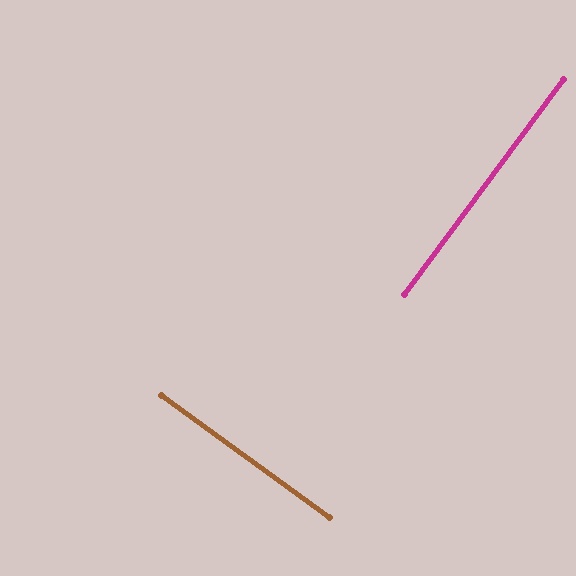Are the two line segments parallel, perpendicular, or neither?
Perpendicular — they meet at approximately 89°.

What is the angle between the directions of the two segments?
Approximately 89 degrees.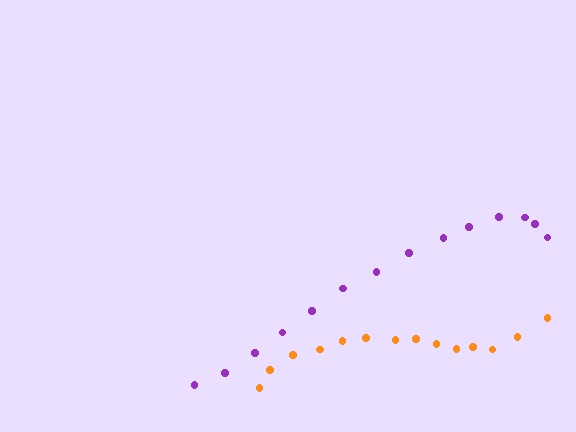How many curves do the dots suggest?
There are 2 distinct paths.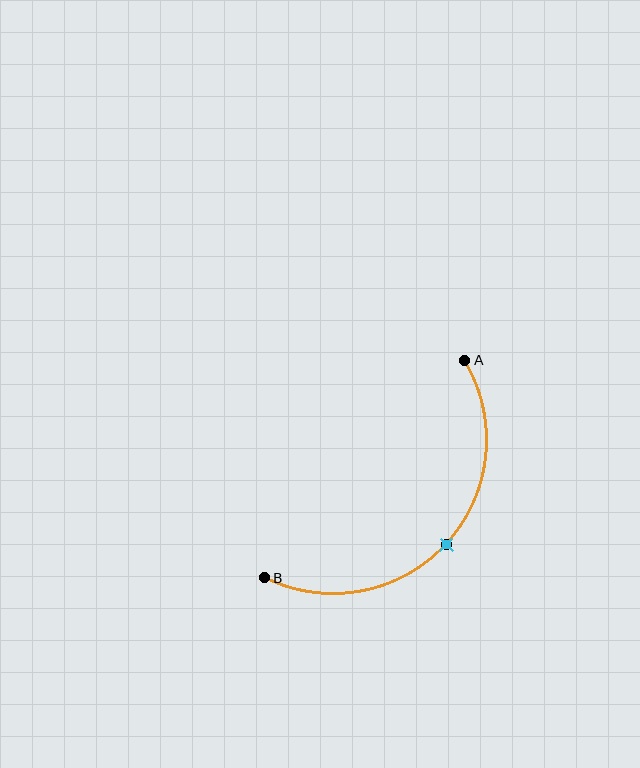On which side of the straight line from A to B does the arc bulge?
The arc bulges below and to the right of the straight line connecting A and B.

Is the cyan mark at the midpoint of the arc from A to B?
Yes. The cyan mark lies on the arc at equal arc-length from both A and B — it is the arc midpoint.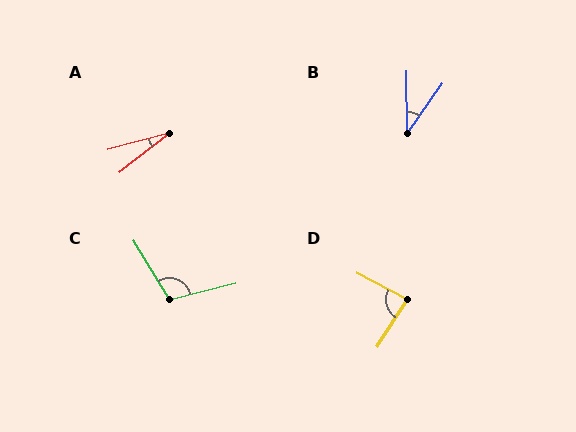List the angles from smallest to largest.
A (23°), B (35°), D (85°), C (107°).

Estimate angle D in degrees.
Approximately 85 degrees.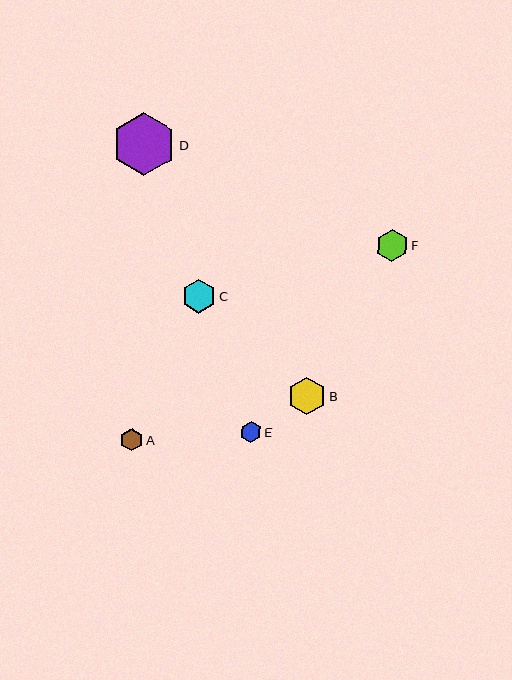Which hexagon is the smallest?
Hexagon E is the smallest with a size of approximately 22 pixels.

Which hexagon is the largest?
Hexagon D is the largest with a size of approximately 63 pixels.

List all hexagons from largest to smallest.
From largest to smallest: D, B, C, F, A, E.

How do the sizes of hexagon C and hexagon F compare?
Hexagon C and hexagon F are approximately the same size.